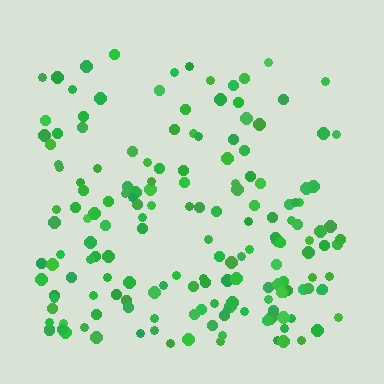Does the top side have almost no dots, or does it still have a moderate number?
Still a moderate number, just noticeably fewer than the bottom.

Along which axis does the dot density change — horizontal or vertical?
Vertical.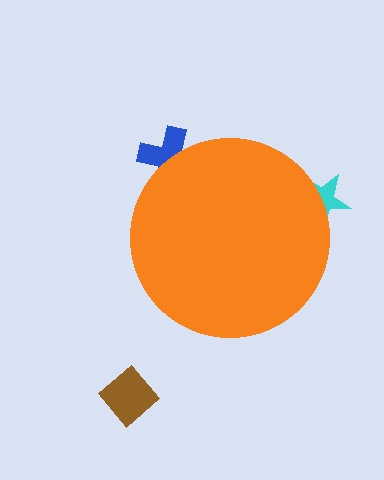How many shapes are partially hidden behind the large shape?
2 shapes are partially hidden.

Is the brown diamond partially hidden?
No, the brown diamond is fully visible.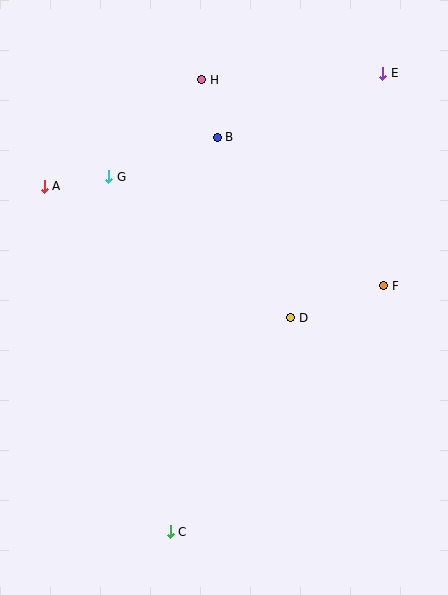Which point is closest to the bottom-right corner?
Point C is closest to the bottom-right corner.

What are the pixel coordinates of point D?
Point D is at (291, 318).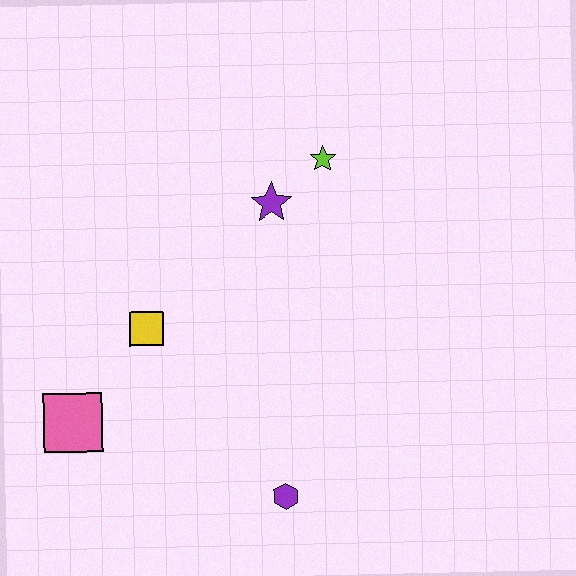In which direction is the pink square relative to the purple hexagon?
The pink square is to the left of the purple hexagon.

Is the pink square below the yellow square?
Yes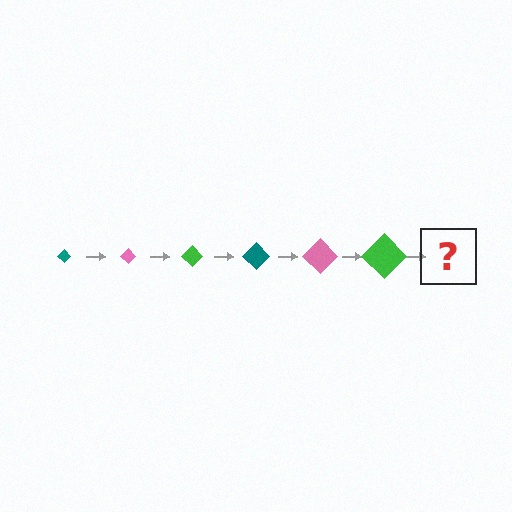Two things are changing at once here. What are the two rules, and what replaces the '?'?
The two rules are that the diamond grows larger each step and the color cycles through teal, pink, and green. The '?' should be a teal diamond, larger than the previous one.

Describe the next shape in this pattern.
It should be a teal diamond, larger than the previous one.